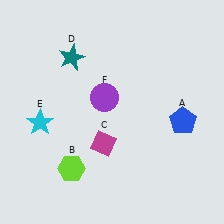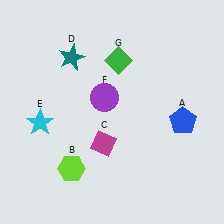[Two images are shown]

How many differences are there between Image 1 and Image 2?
There is 1 difference between the two images.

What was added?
A green diamond (G) was added in Image 2.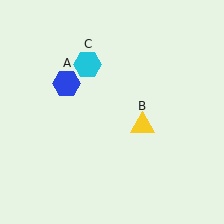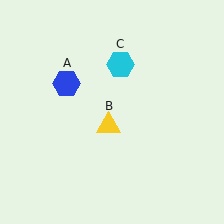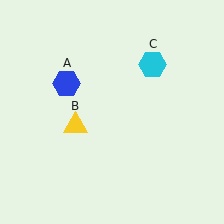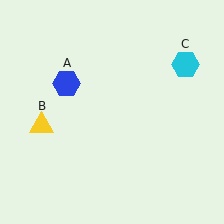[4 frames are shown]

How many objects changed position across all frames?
2 objects changed position: yellow triangle (object B), cyan hexagon (object C).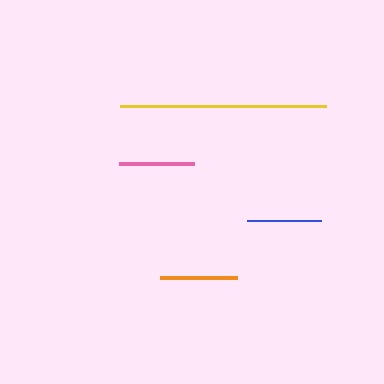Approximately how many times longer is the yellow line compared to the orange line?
The yellow line is approximately 2.7 times the length of the orange line.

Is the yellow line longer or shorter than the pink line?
The yellow line is longer than the pink line.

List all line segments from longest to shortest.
From longest to shortest: yellow, orange, pink, blue.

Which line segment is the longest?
The yellow line is the longest at approximately 206 pixels.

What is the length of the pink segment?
The pink segment is approximately 75 pixels long.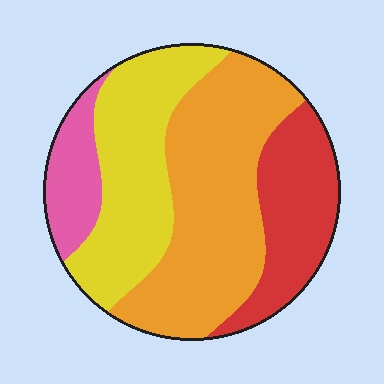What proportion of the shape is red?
Red covers around 20% of the shape.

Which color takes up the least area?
Pink, at roughly 10%.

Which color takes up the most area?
Orange, at roughly 40%.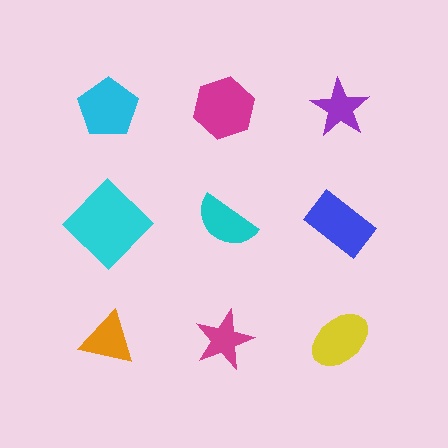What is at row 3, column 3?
A yellow ellipse.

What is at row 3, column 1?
An orange triangle.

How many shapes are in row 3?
3 shapes.